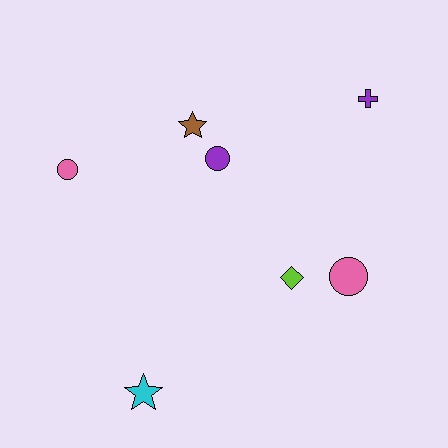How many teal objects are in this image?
There are no teal objects.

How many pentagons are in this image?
There are no pentagons.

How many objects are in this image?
There are 7 objects.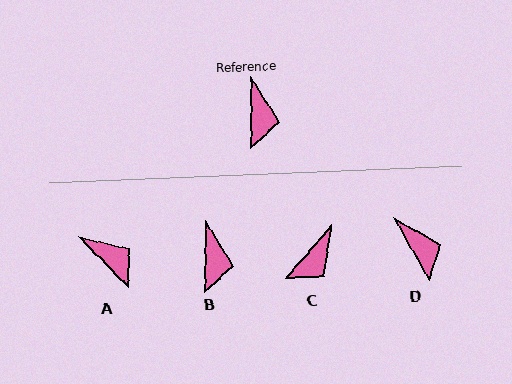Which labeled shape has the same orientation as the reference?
B.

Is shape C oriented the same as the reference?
No, it is off by about 41 degrees.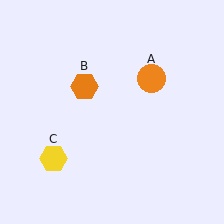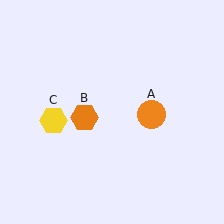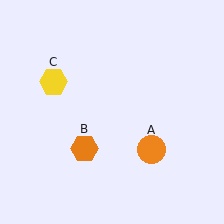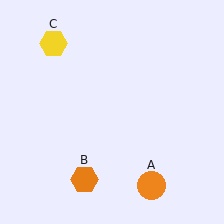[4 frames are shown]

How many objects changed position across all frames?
3 objects changed position: orange circle (object A), orange hexagon (object B), yellow hexagon (object C).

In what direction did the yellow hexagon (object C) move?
The yellow hexagon (object C) moved up.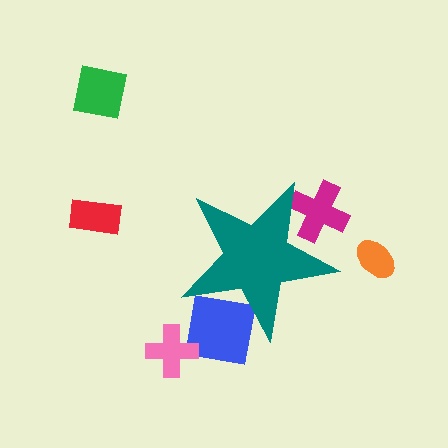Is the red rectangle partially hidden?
No, the red rectangle is fully visible.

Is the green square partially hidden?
No, the green square is fully visible.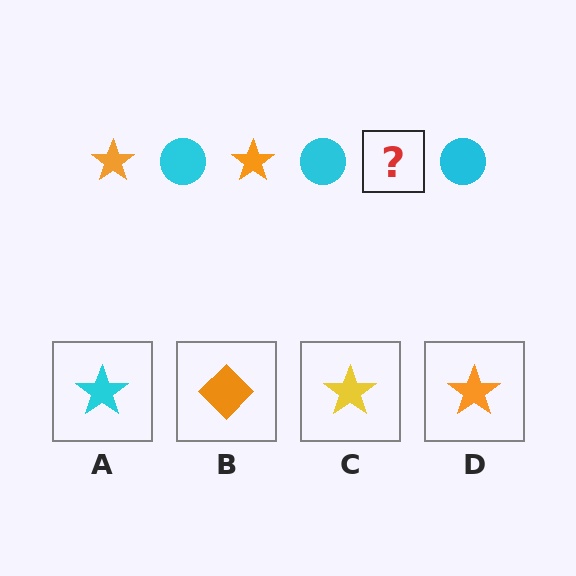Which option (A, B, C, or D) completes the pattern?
D.